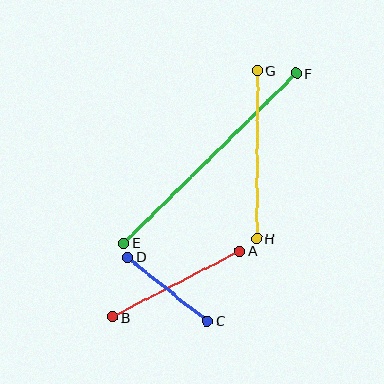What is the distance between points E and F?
The distance is approximately 242 pixels.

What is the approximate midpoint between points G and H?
The midpoint is at approximately (257, 154) pixels.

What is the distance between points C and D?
The distance is approximately 102 pixels.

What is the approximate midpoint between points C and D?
The midpoint is at approximately (168, 289) pixels.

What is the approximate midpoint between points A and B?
The midpoint is at approximately (176, 284) pixels.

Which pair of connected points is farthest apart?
Points E and F are farthest apart.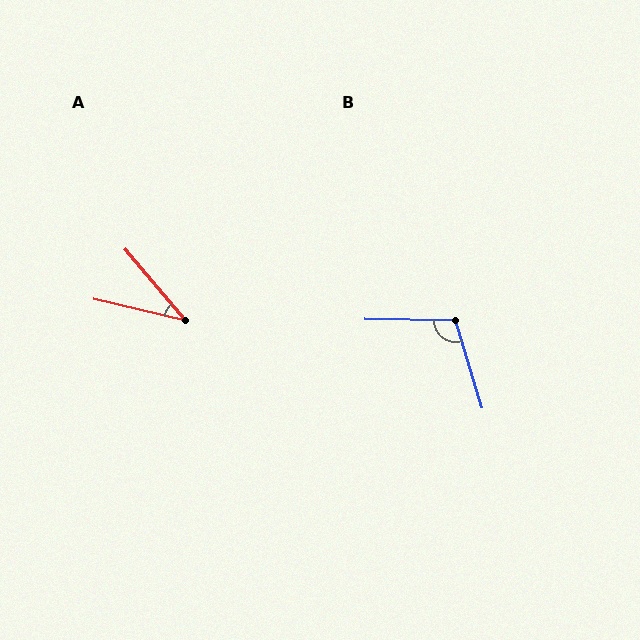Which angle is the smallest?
A, at approximately 36 degrees.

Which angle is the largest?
B, at approximately 108 degrees.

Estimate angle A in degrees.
Approximately 36 degrees.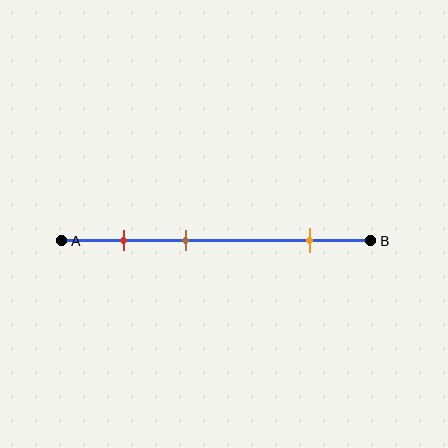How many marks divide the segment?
There are 3 marks dividing the segment.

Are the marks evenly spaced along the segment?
No, the marks are not evenly spaced.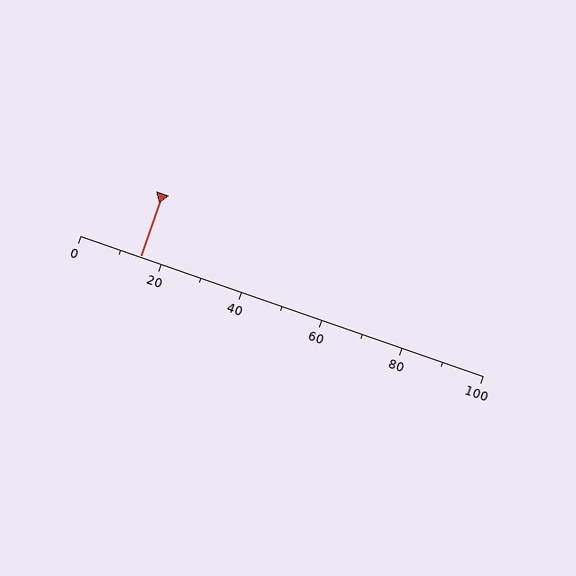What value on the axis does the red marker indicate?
The marker indicates approximately 15.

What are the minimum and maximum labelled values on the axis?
The axis runs from 0 to 100.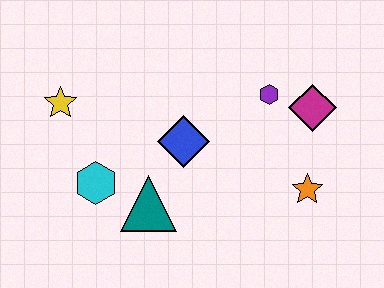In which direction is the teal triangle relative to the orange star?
The teal triangle is to the left of the orange star.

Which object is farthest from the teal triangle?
The magenta diamond is farthest from the teal triangle.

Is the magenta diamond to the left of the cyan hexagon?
No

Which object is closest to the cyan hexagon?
The teal triangle is closest to the cyan hexagon.